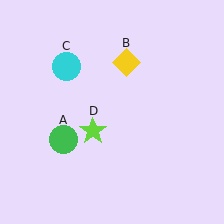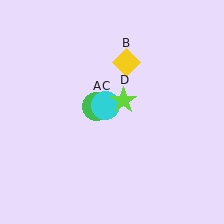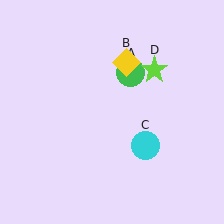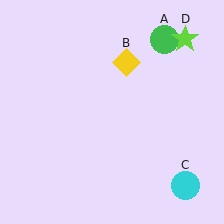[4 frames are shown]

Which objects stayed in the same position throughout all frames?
Yellow diamond (object B) remained stationary.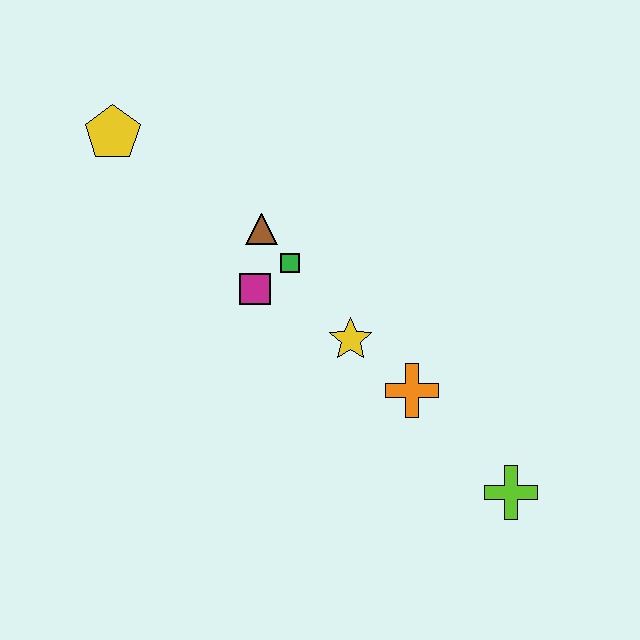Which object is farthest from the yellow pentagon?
The lime cross is farthest from the yellow pentagon.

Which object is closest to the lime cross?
The orange cross is closest to the lime cross.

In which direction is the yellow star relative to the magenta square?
The yellow star is to the right of the magenta square.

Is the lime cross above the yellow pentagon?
No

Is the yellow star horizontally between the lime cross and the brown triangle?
Yes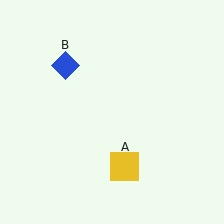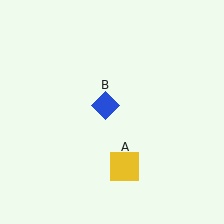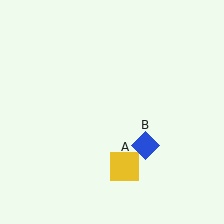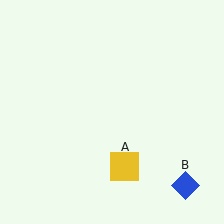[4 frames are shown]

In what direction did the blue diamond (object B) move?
The blue diamond (object B) moved down and to the right.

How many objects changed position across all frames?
1 object changed position: blue diamond (object B).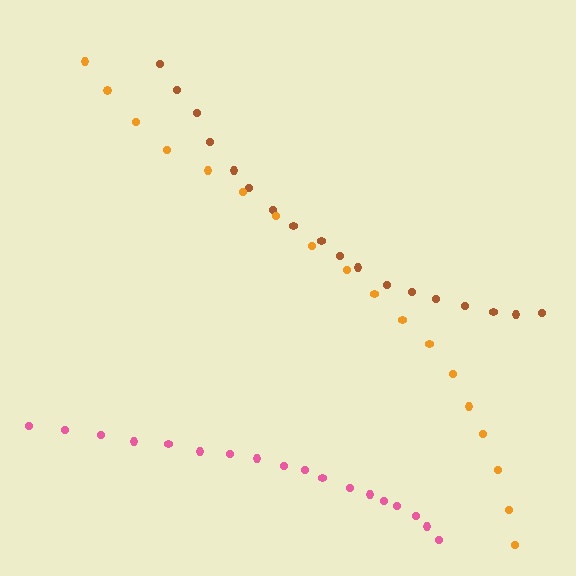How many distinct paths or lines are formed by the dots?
There are 3 distinct paths.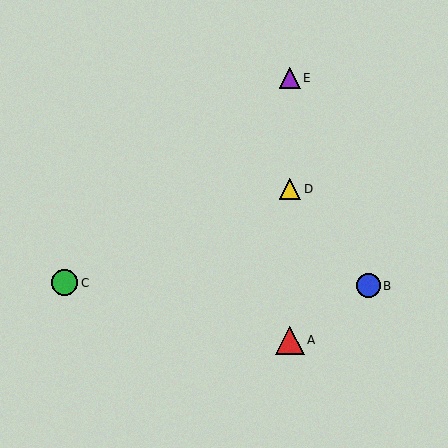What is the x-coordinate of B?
Object B is at x≈369.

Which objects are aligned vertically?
Objects A, D, E are aligned vertically.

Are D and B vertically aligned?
No, D is at x≈290 and B is at x≈369.